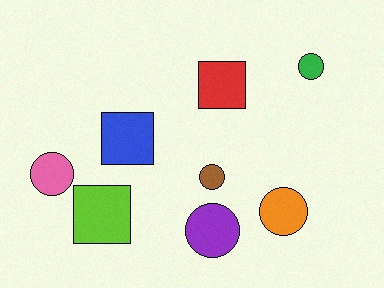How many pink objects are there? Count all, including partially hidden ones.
There is 1 pink object.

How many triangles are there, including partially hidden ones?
There are no triangles.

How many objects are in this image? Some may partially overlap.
There are 8 objects.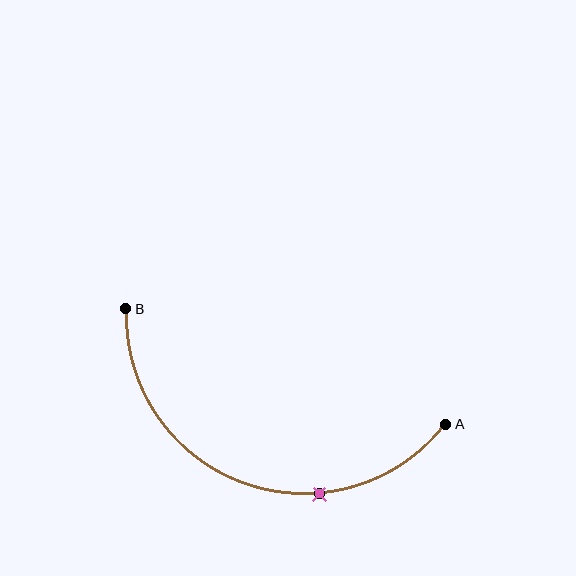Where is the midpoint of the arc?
The arc midpoint is the point on the curve farthest from the straight line joining A and B. It sits below that line.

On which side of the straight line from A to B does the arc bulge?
The arc bulges below the straight line connecting A and B.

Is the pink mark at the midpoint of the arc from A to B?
No. The pink mark lies on the arc but is closer to endpoint A. The arc midpoint would be at the point on the curve equidistant along the arc from both A and B.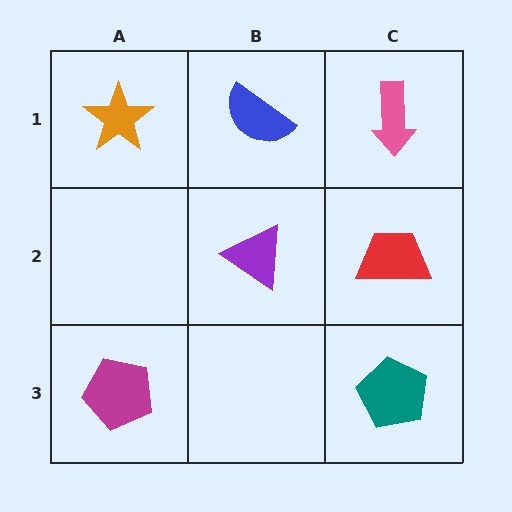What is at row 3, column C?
A teal pentagon.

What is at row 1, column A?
An orange star.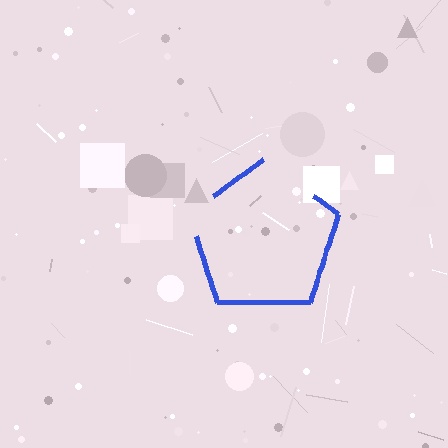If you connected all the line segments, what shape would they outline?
They would outline a pentagon.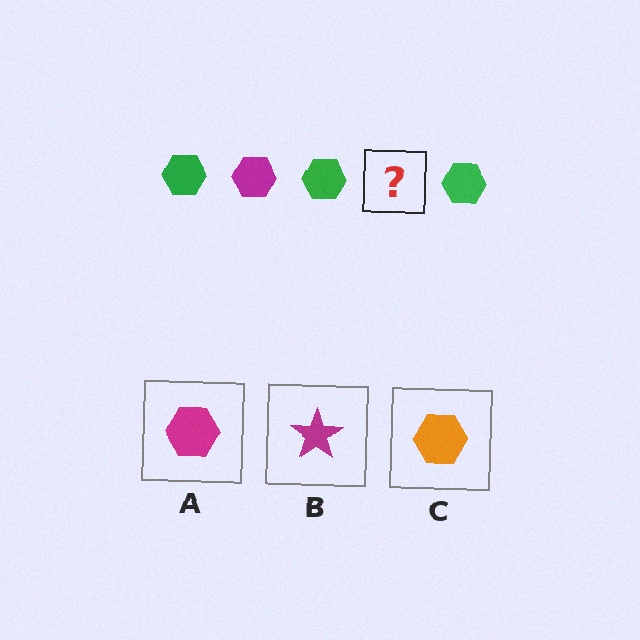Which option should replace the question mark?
Option A.